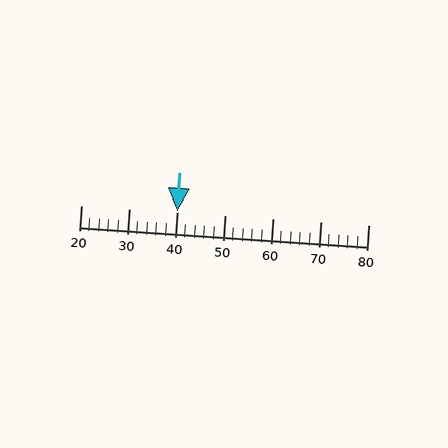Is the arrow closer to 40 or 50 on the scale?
The arrow is closer to 40.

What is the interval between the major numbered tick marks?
The major tick marks are spaced 10 units apart.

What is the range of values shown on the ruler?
The ruler shows values from 20 to 80.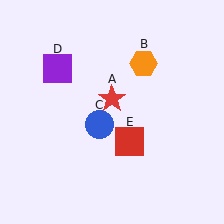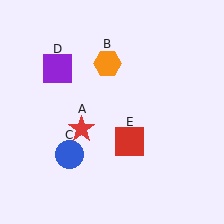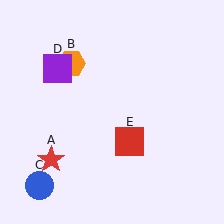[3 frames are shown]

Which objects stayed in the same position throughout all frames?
Purple square (object D) and red square (object E) remained stationary.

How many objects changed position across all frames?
3 objects changed position: red star (object A), orange hexagon (object B), blue circle (object C).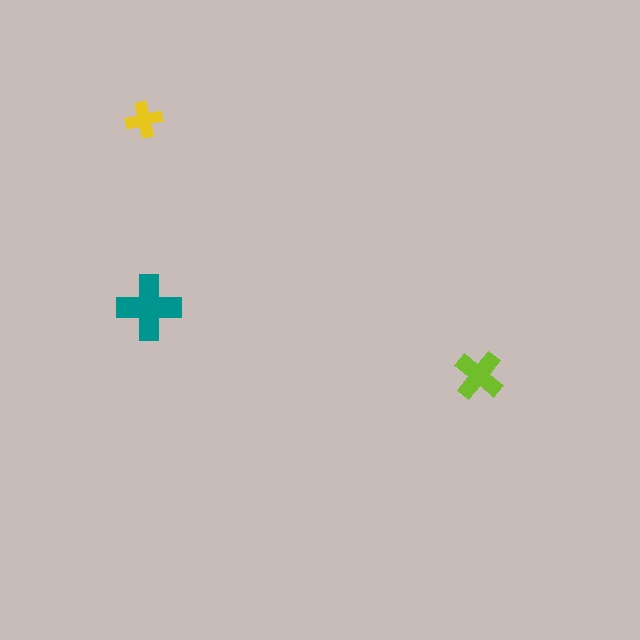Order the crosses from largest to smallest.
the teal one, the lime one, the yellow one.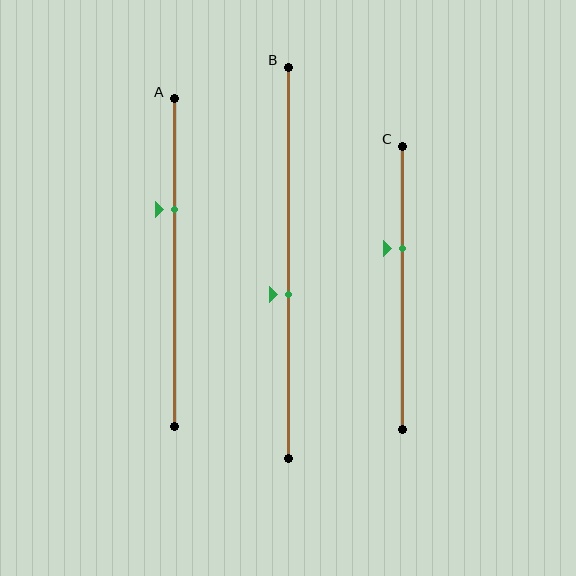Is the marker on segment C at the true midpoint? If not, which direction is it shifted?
No, the marker on segment C is shifted upward by about 14% of the segment length.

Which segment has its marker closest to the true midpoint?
Segment B has its marker closest to the true midpoint.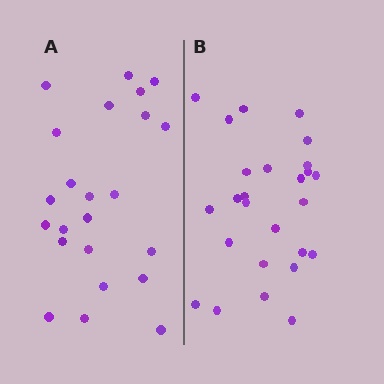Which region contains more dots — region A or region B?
Region B (the right region) has more dots.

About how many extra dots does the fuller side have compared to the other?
Region B has just a few more — roughly 2 or 3 more dots than region A.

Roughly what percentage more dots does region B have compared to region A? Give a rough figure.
About 15% more.